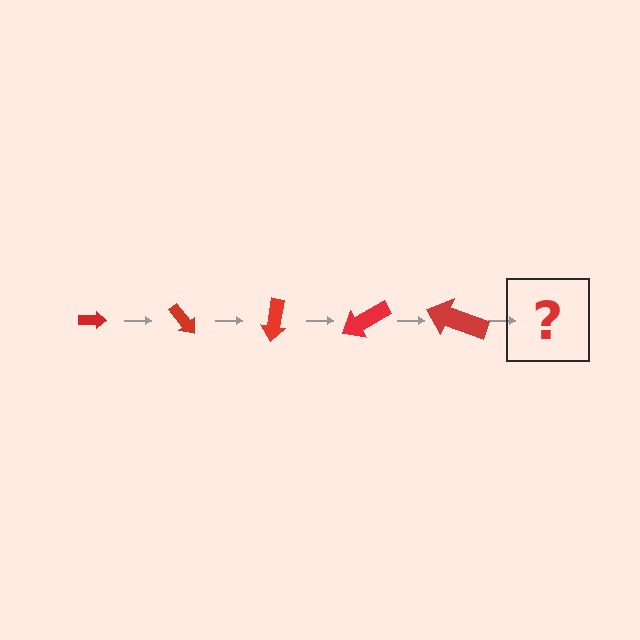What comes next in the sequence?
The next element should be an arrow, larger than the previous one and rotated 250 degrees from the start.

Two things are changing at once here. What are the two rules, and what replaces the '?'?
The two rules are that the arrow grows larger each step and it rotates 50 degrees each step. The '?' should be an arrow, larger than the previous one and rotated 250 degrees from the start.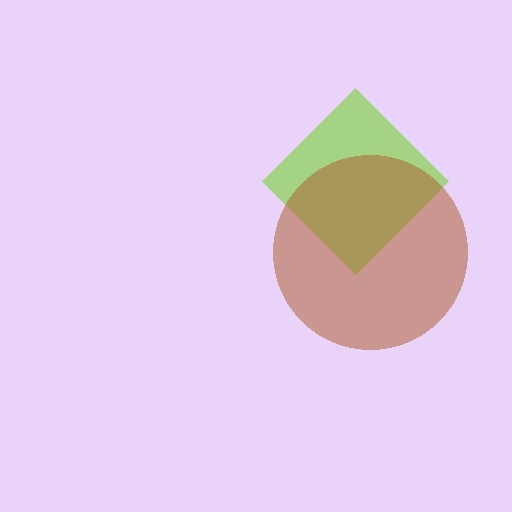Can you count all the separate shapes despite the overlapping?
Yes, there are 2 separate shapes.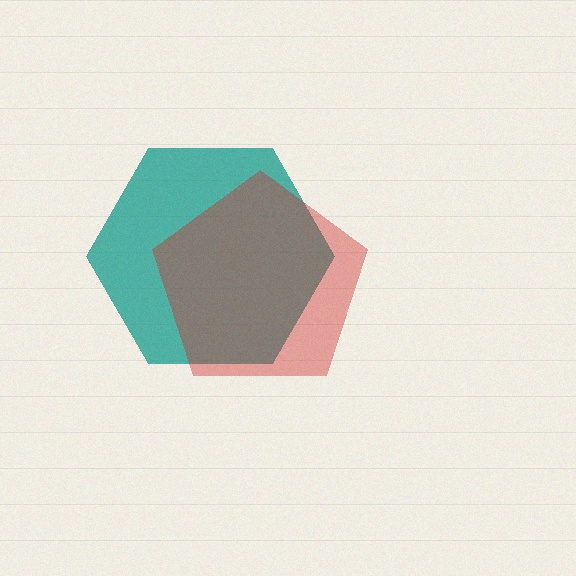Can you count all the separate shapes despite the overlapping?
Yes, there are 2 separate shapes.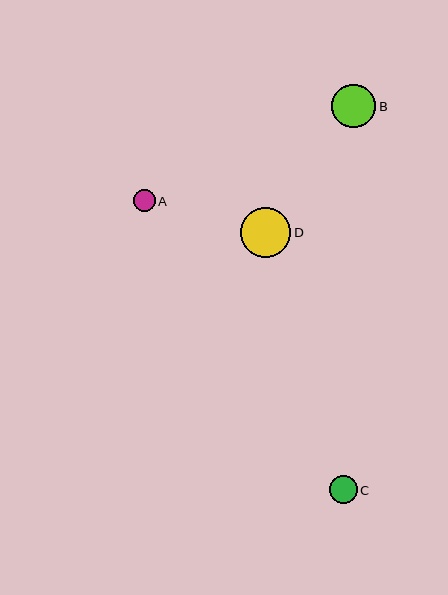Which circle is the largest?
Circle D is the largest with a size of approximately 50 pixels.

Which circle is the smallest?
Circle A is the smallest with a size of approximately 22 pixels.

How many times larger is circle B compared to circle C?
Circle B is approximately 1.6 times the size of circle C.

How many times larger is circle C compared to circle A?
Circle C is approximately 1.3 times the size of circle A.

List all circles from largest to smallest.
From largest to smallest: D, B, C, A.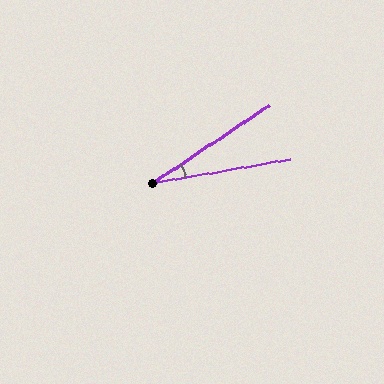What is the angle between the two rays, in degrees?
Approximately 24 degrees.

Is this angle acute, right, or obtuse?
It is acute.